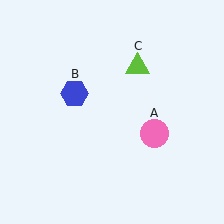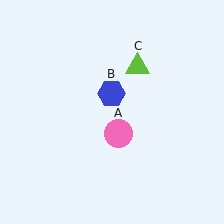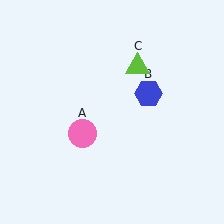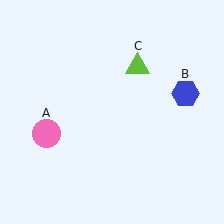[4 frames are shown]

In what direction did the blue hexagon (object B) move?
The blue hexagon (object B) moved right.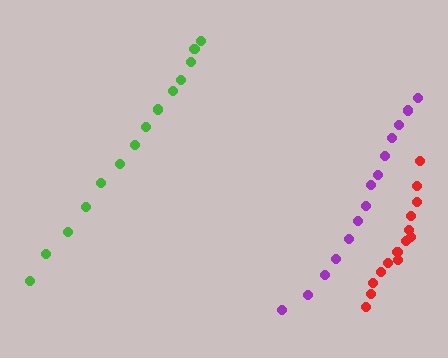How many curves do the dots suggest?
There are 3 distinct paths.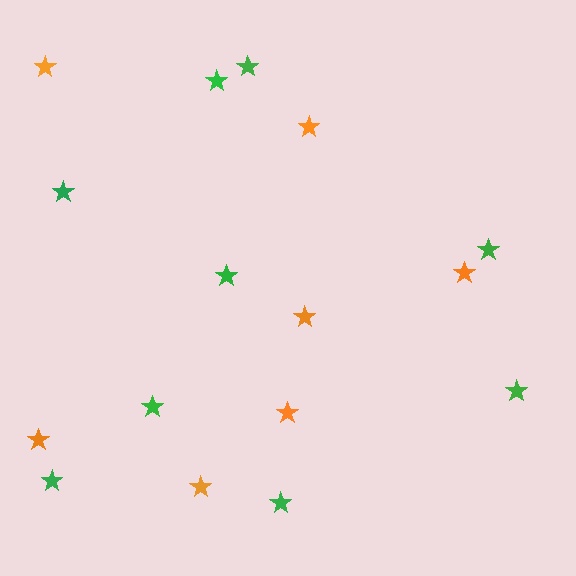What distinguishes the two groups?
There are 2 groups: one group of green stars (9) and one group of orange stars (7).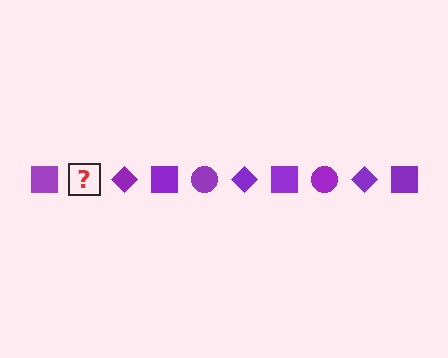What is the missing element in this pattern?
The missing element is a purple circle.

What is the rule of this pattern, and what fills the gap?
The rule is that the pattern cycles through square, circle, diamond shapes in purple. The gap should be filled with a purple circle.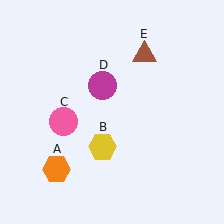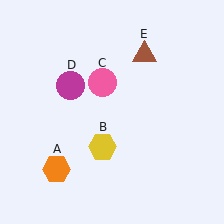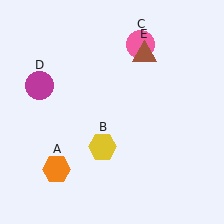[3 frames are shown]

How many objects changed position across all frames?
2 objects changed position: pink circle (object C), magenta circle (object D).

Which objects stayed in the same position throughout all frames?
Orange hexagon (object A) and yellow hexagon (object B) and brown triangle (object E) remained stationary.